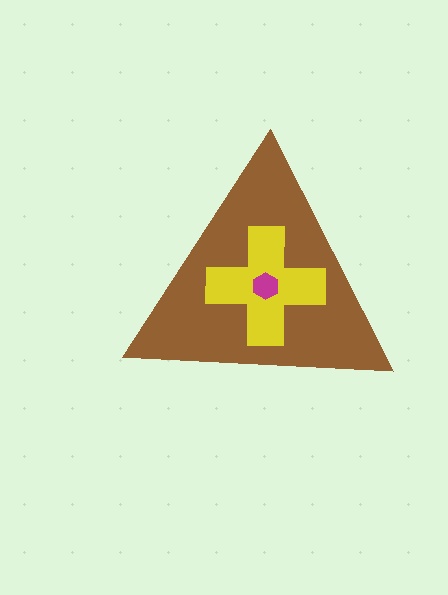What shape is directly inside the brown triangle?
The yellow cross.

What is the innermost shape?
The magenta hexagon.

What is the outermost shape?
The brown triangle.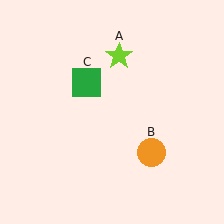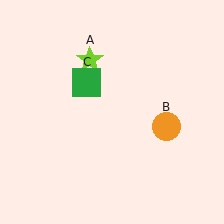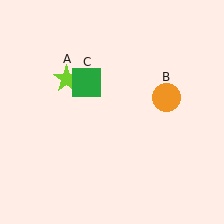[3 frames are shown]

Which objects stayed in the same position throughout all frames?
Green square (object C) remained stationary.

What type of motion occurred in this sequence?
The lime star (object A), orange circle (object B) rotated counterclockwise around the center of the scene.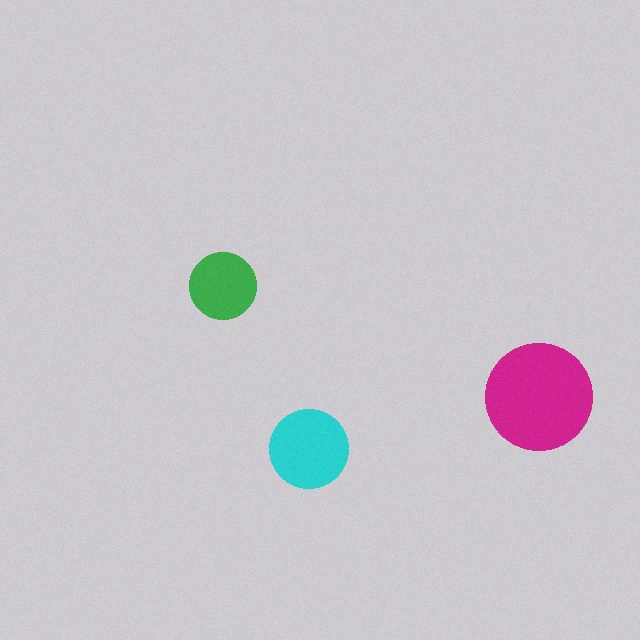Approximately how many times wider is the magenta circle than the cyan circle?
About 1.5 times wider.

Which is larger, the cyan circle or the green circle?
The cyan one.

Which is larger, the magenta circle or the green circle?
The magenta one.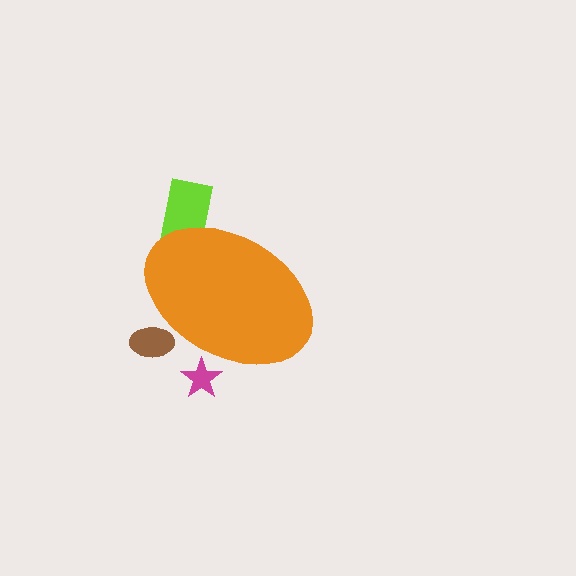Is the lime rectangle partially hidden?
Yes, the lime rectangle is partially hidden behind the orange ellipse.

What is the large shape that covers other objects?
An orange ellipse.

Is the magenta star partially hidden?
Yes, the magenta star is partially hidden behind the orange ellipse.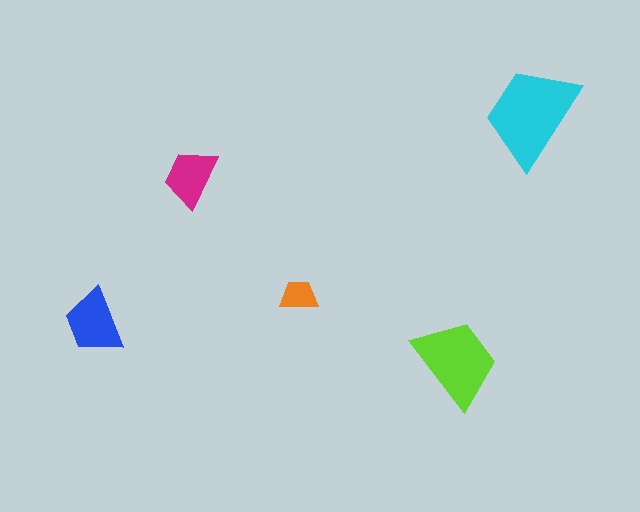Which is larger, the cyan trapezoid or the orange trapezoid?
The cyan one.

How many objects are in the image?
There are 5 objects in the image.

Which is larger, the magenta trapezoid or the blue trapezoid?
The blue one.